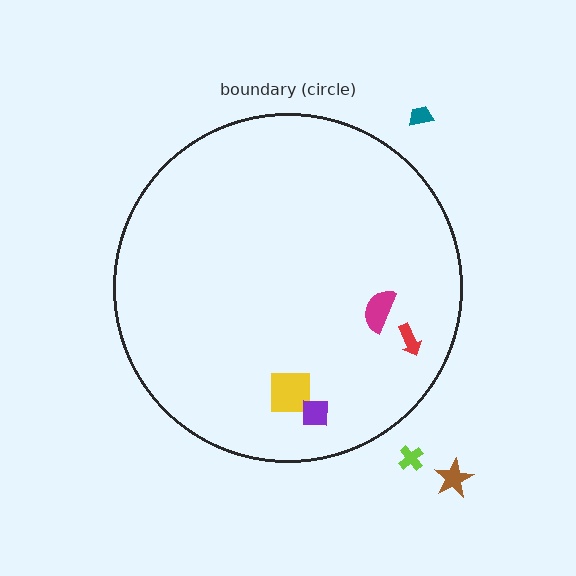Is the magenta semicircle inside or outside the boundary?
Inside.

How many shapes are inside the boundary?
4 inside, 3 outside.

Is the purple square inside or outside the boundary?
Inside.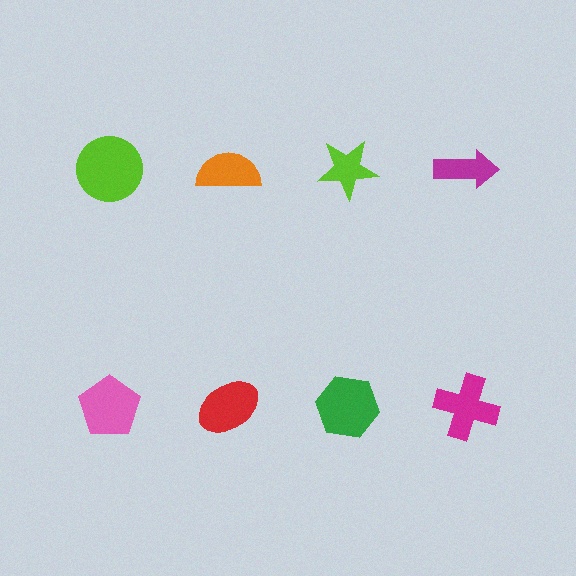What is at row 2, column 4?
A magenta cross.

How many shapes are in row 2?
4 shapes.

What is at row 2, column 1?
A pink pentagon.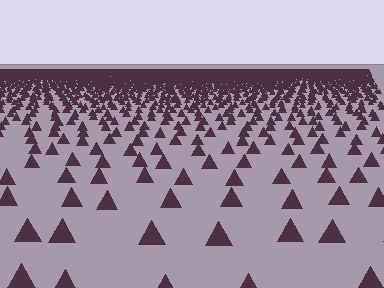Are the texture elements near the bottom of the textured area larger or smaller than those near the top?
Larger. Near the bottom, elements are closer to the viewer and appear at a bigger on-screen size.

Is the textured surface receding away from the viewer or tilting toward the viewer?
The surface is receding away from the viewer. Texture elements get smaller and denser toward the top.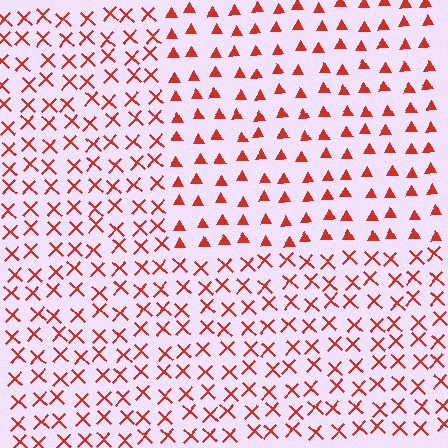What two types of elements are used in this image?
The image uses triangles inside the rectangle region and X marks outside it.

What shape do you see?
I see a rectangle.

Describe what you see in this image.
The image is filled with small red elements arranged in a uniform grid. A rectangle-shaped region contains triangles, while the surrounding area contains X marks. The boundary is defined purely by the change in element shape.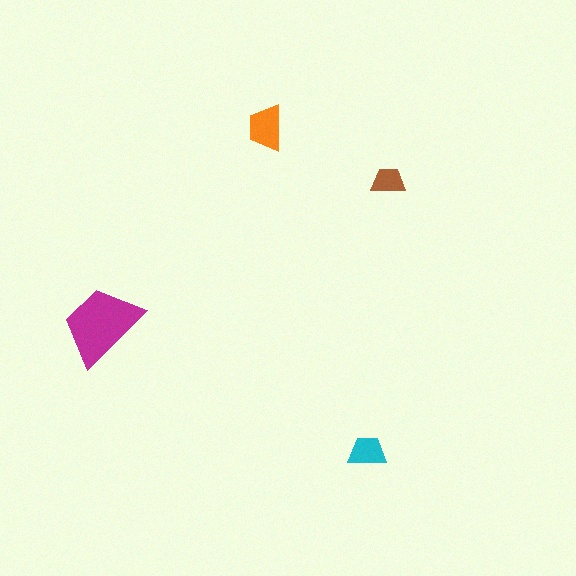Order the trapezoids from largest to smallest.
the magenta one, the orange one, the cyan one, the brown one.